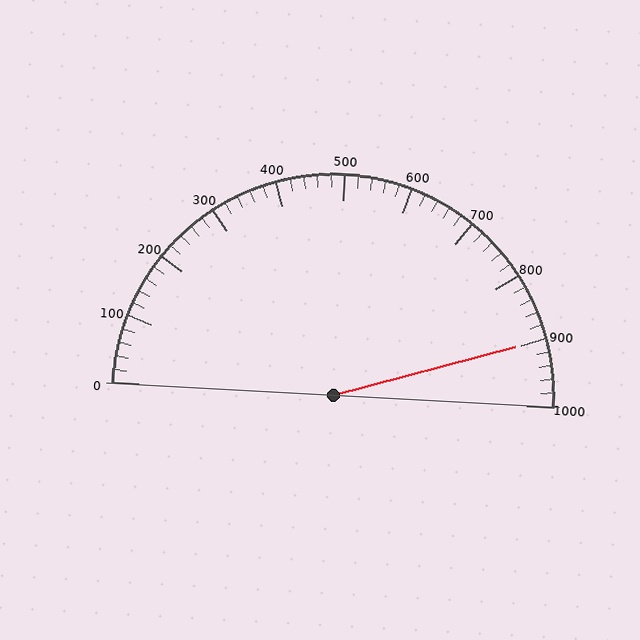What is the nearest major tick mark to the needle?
The nearest major tick mark is 900.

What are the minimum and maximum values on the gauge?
The gauge ranges from 0 to 1000.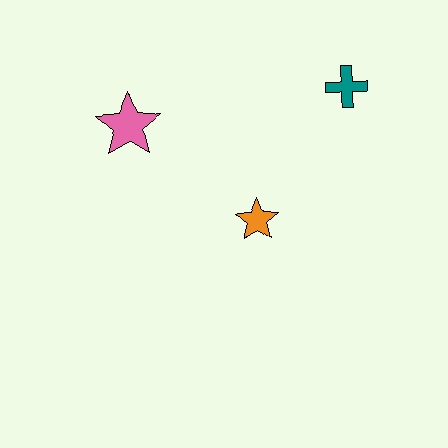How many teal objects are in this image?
There is 1 teal object.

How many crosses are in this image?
There is 1 cross.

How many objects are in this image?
There are 3 objects.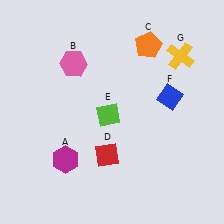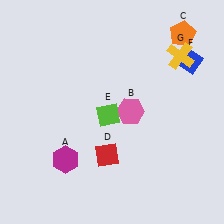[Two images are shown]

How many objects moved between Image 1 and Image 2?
3 objects moved between the two images.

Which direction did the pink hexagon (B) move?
The pink hexagon (B) moved right.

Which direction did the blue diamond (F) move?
The blue diamond (F) moved up.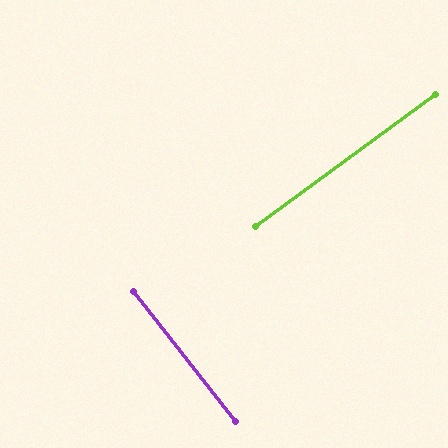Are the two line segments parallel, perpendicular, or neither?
Perpendicular — they meet at approximately 88°.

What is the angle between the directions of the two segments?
Approximately 88 degrees.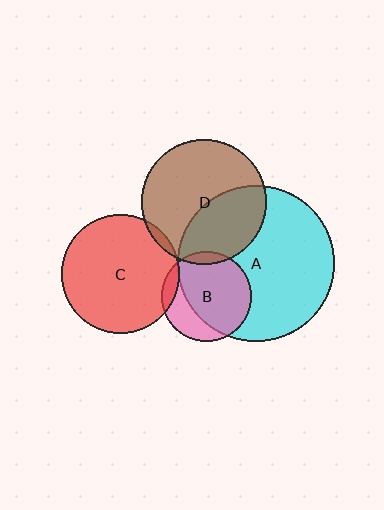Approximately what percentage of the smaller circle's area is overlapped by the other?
Approximately 5%.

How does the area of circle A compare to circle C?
Approximately 1.7 times.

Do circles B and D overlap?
Yes.